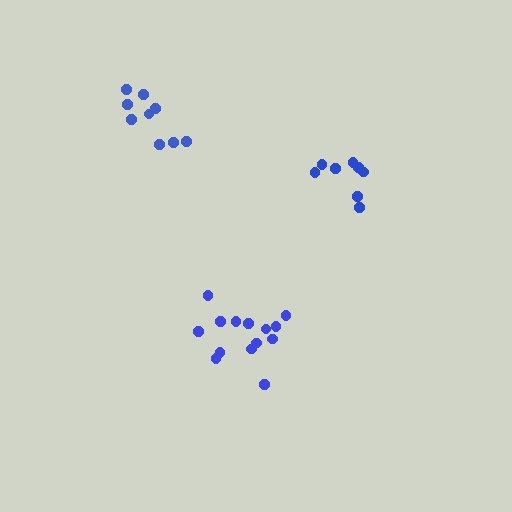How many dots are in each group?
Group 1: 9 dots, Group 2: 14 dots, Group 3: 8 dots (31 total).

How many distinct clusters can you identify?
There are 3 distinct clusters.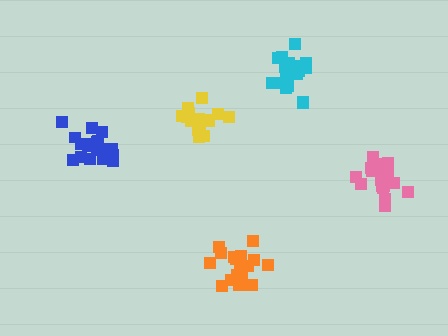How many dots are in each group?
Group 1: 18 dots, Group 2: 19 dots, Group 3: 20 dots, Group 4: 18 dots, Group 5: 15 dots (90 total).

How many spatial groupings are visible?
There are 5 spatial groupings.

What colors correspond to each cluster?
The clusters are colored: blue, cyan, pink, orange, yellow.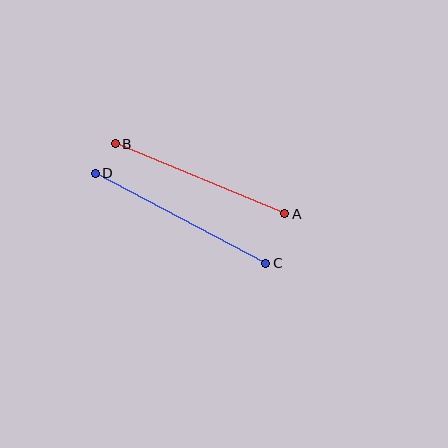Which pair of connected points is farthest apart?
Points C and D are farthest apart.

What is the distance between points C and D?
The distance is approximately 193 pixels.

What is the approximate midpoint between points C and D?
The midpoint is at approximately (180, 218) pixels.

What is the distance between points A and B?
The distance is approximately 183 pixels.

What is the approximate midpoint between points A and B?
The midpoint is at approximately (200, 179) pixels.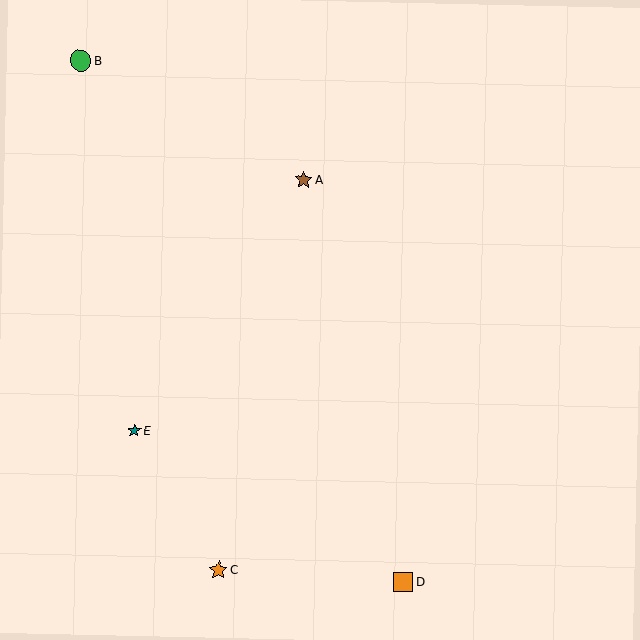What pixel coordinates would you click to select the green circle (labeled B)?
Click at (80, 61) to select the green circle B.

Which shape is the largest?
The green circle (labeled B) is the largest.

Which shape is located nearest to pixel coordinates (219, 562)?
The orange star (labeled C) at (219, 570) is nearest to that location.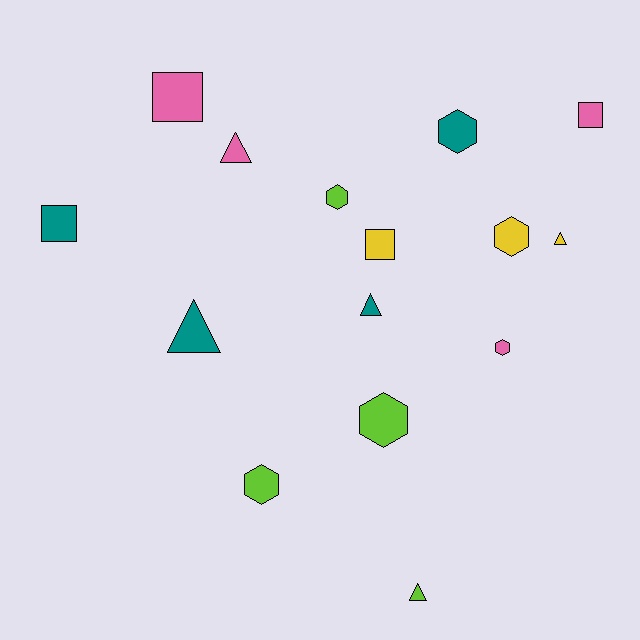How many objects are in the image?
There are 15 objects.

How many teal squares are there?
There is 1 teal square.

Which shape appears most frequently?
Hexagon, with 6 objects.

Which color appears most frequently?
Lime, with 4 objects.